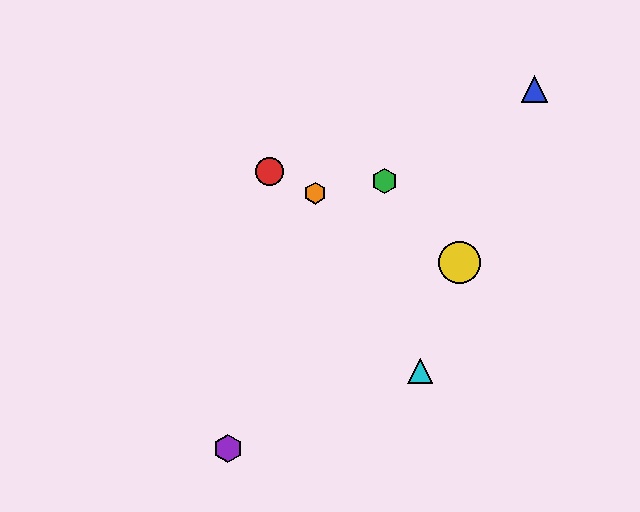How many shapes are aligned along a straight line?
3 shapes (the red circle, the yellow circle, the orange hexagon) are aligned along a straight line.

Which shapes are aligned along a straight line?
The red circle, the yellow circle, the orange hexagon are aligned along a straight line.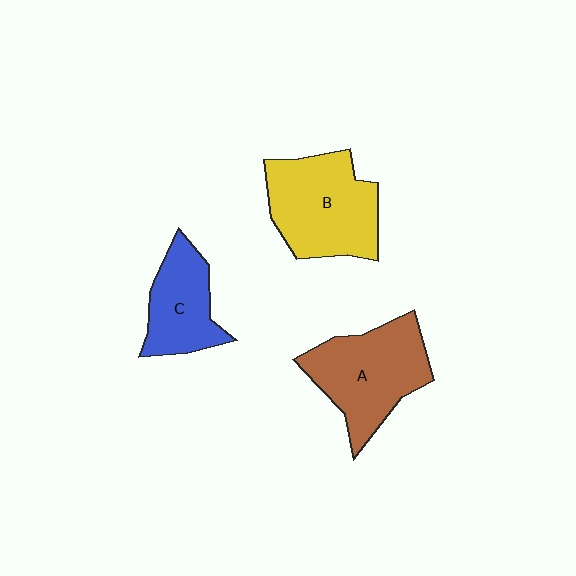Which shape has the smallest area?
Shape C (blue).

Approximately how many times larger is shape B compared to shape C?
Approximately 1.5 times.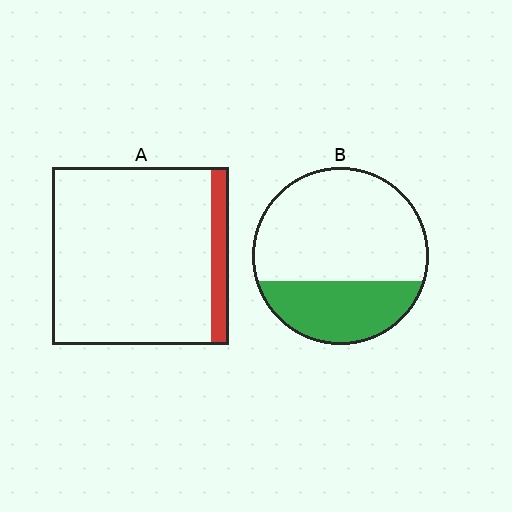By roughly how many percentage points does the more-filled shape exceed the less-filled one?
By roughly 20 percentage points (B over A).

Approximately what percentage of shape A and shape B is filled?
A is approximately 10% and B is approximately 30%.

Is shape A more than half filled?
No.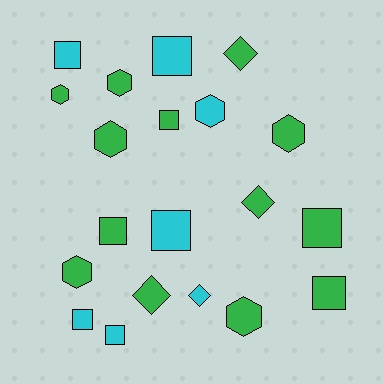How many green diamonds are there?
There are 3 green diamonds.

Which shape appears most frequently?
Square, with 9 objects.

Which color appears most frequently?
Green, with 13 objects.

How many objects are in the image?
There are 20 objects.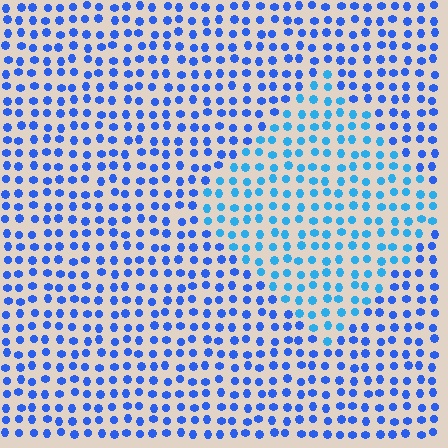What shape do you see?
I see a diamond.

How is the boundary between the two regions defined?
The boundary is defined purely by a slight shift in hue (about 25 degrees). Spacing, size, and orientation are identical on both sides.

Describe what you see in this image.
The image is filled with small blue elements in a uniform arrangement. A diamond-shaped region is visible where the elements are tinted to a slightly different hue, forming a subtle color boundary.